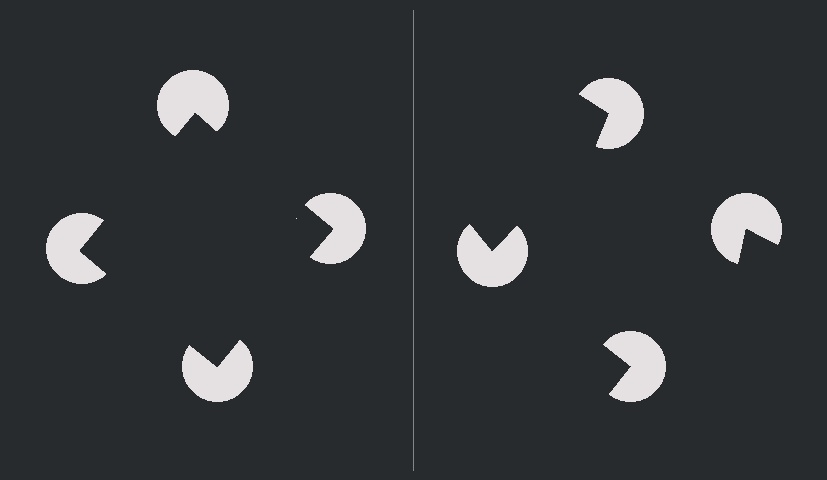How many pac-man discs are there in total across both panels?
8 — 4 on each side.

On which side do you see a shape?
An illusory square appears on the left side. On the right side the wedge cuts are rotated, so no coherent shape forms.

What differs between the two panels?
The pac-man discs are positioned identically on both sides; only the wedge orientations differ. On the left they align to a square; on the right they are misaligned.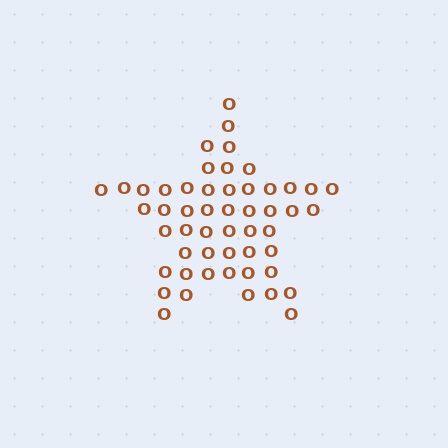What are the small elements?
The small elements are letter O's.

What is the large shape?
The large shape is a star.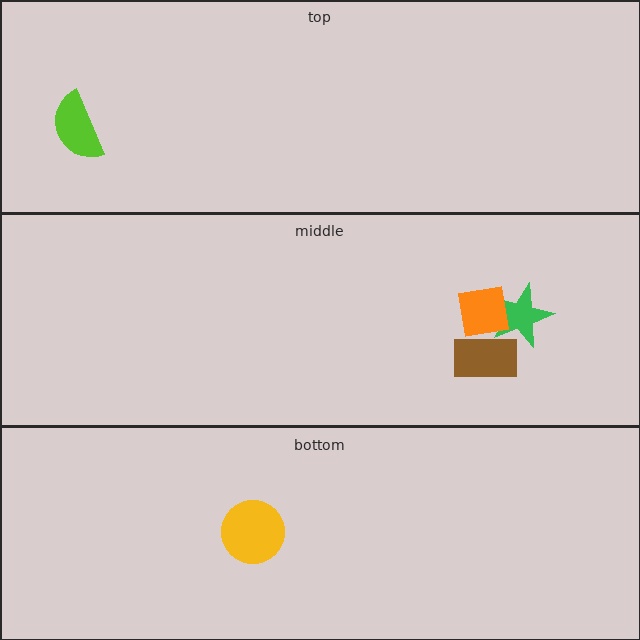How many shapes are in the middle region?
3.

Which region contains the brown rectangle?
The middle region.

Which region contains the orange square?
The middle region.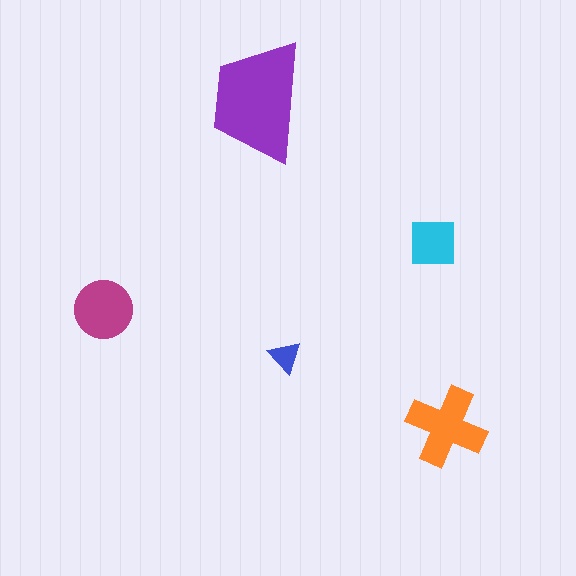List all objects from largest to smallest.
The purple trapezoid, the orange cross, the magenta circle, the cyan square, the blue triangle.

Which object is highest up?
The purple trapezoid is topmost.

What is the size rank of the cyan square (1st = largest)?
4th.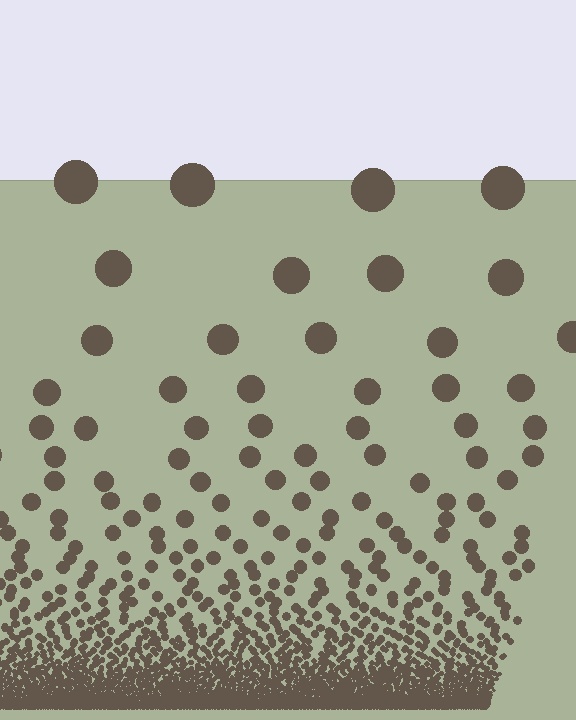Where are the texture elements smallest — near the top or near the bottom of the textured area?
Near the bottom.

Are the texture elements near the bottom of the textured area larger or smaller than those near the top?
Smaller. The gradient is inverted — elements near the bottom are smaller and denser.